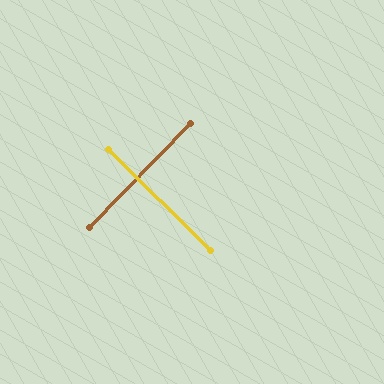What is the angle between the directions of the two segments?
Approximately 90 degrees.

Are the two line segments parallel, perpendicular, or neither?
Perpendicular — they meet at approximately 90°.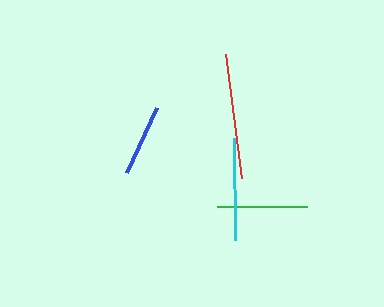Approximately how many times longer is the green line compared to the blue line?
The green line is approximately 1.2 times the length of the blue line.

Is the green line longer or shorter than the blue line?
The green line is longer than the blue line.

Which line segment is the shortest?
The blue line is the shortest at approximately 72 pixels.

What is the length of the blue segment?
The blue segment is approximately 72 pixels long.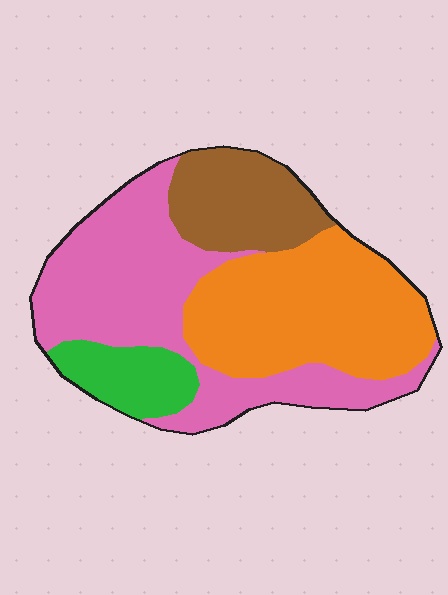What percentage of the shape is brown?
Brown covers about 15% of the shape.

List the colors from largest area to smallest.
From largest to smallest: pink, orange, brown, green.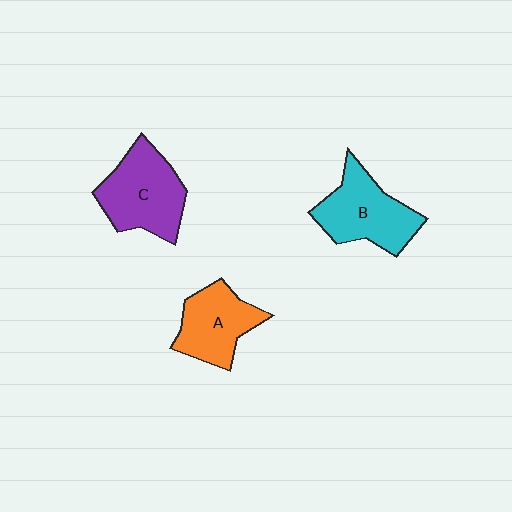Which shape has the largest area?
Shape C (purple).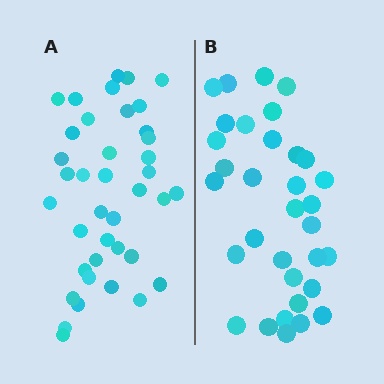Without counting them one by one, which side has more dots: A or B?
Region A (the left region) has more dots.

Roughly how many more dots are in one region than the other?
Region A has about 6 more dots than region B.